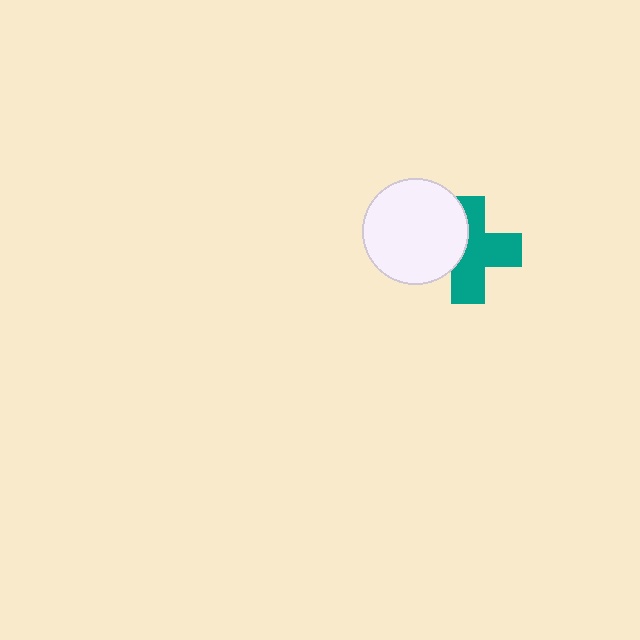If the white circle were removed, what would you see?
You would see the complete teal cross.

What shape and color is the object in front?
The object in front is a white circle.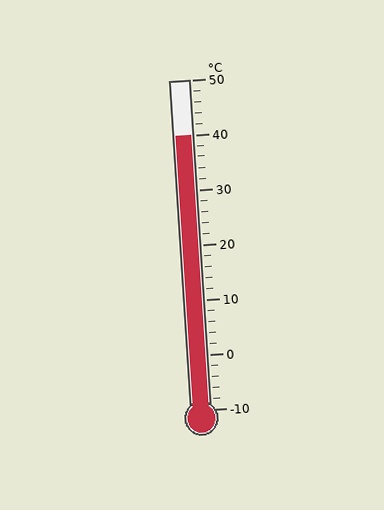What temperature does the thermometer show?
The thermometer shows approximately 40°C.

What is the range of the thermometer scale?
The thermometer scale ranges from -10°C to 50°C.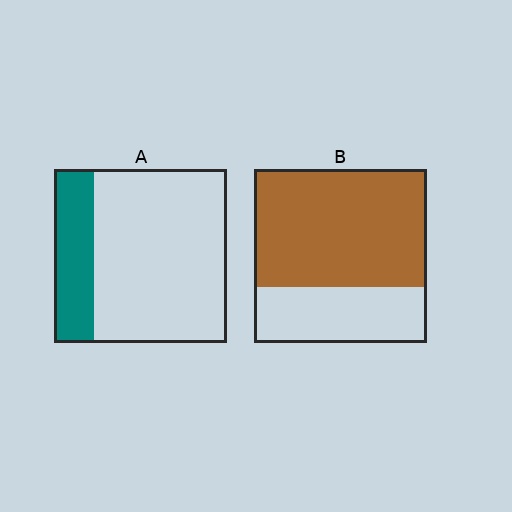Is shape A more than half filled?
No.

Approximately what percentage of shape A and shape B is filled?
A is approximately 25% and B is approximately 70%.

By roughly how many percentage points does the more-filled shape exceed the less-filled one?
By roughly 45 percentage points (B over A).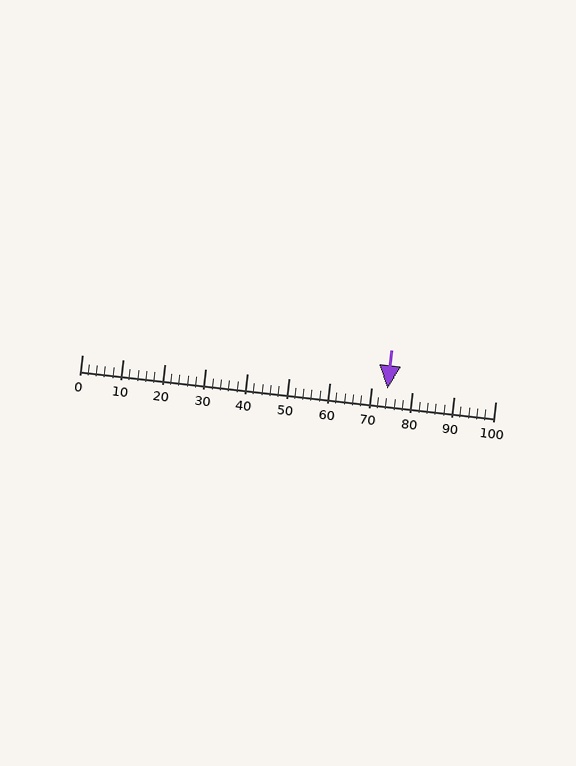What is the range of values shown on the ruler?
The ruler shows values from 0 to 100.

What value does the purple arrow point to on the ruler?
The purple arrow points to approximately 74.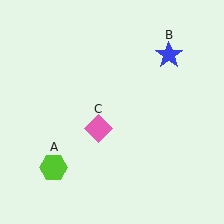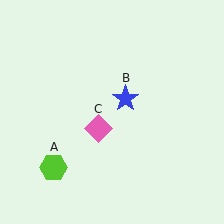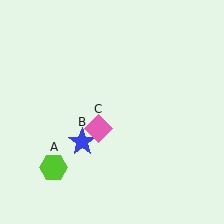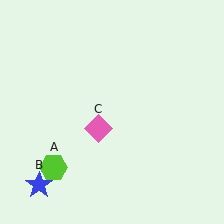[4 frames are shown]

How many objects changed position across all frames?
1 object changed position: blue star (object B).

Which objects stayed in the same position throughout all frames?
Lime hexagon (object A) and pink diamond (object C) remained stationary.